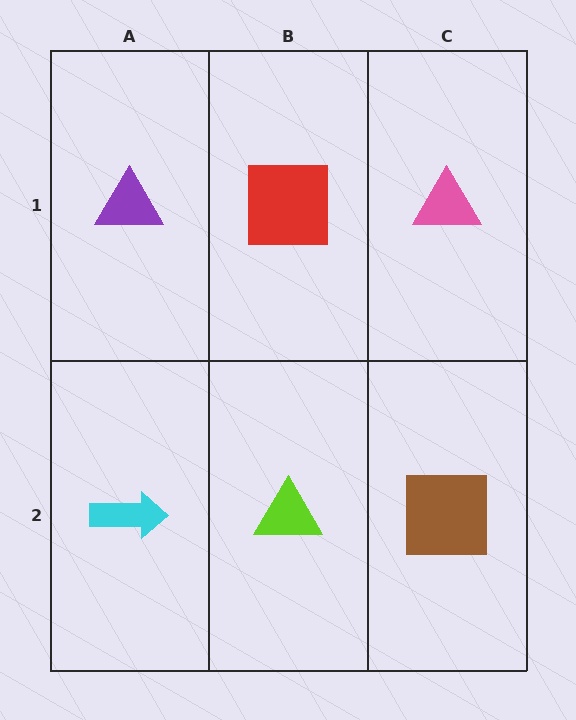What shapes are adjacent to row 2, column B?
A red square (row 1, column B), a cyan arrow (row 2, column A), a brown square (row 2, column C).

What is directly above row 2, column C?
A pink triangle.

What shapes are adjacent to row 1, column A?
A cyan arrow (row 2, column A), a red square (row 1, column B).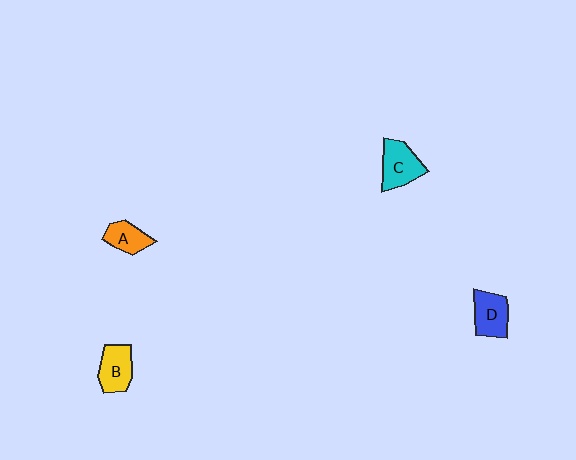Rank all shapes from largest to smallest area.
From largest to smallest: C (cyan), D (blue), B (yellow), A (orange).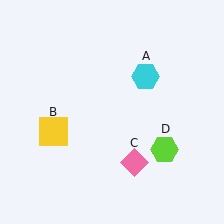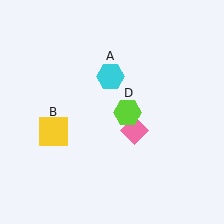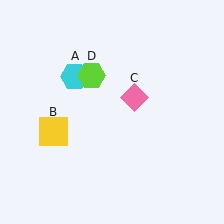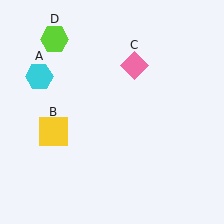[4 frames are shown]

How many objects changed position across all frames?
3 objects changed position: cyan hexagon (object A), pink diamond (object C), lime hexagon (object D).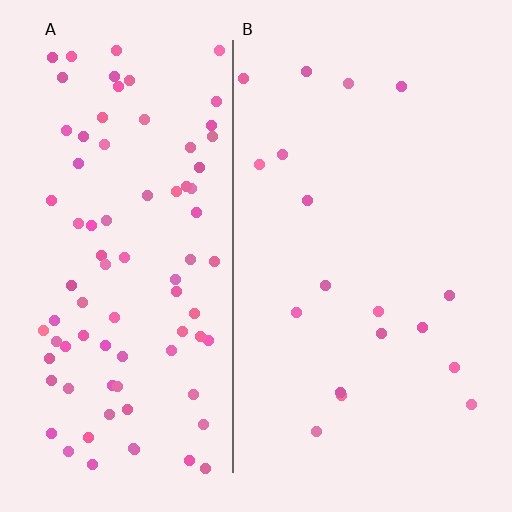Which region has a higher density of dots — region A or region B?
A (the left).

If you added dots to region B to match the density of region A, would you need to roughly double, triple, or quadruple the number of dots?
Approximately quadruple.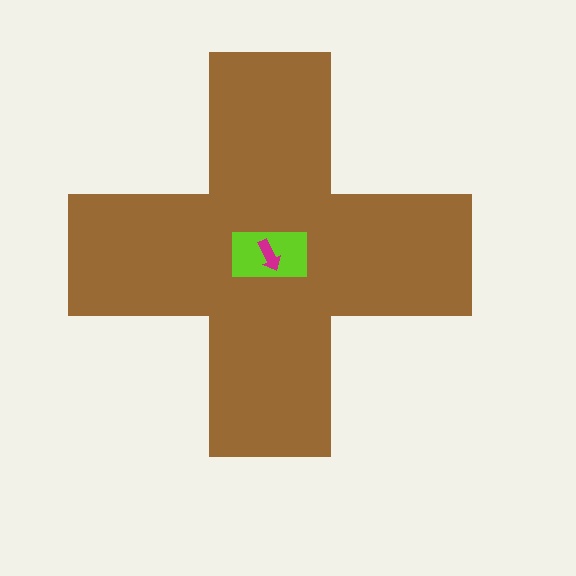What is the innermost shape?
The magenta arrow.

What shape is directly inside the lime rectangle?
The magenta arrow.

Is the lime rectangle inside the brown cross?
Yes.